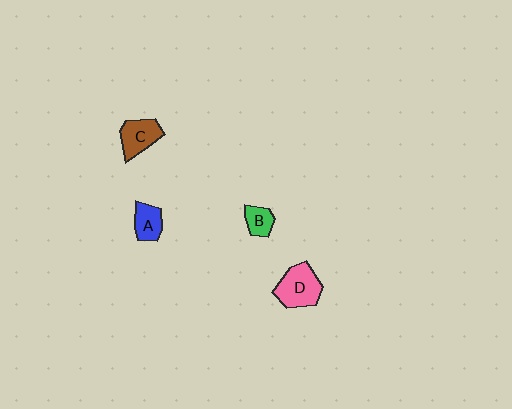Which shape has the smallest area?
Shape B (green).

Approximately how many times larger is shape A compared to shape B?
Approximately 1.2 times.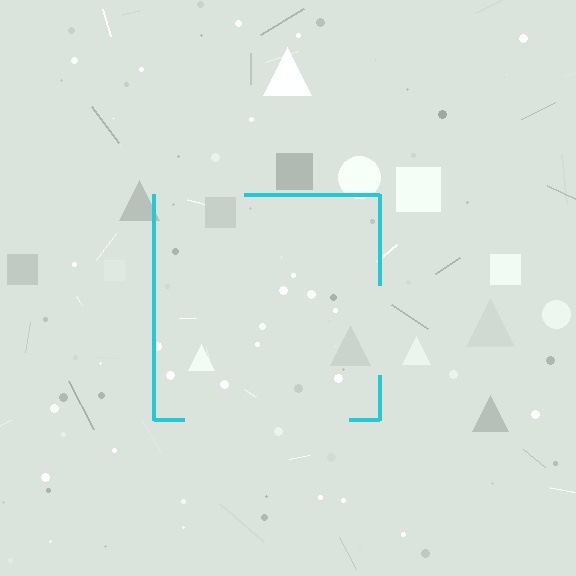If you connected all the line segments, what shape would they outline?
They would outline a square.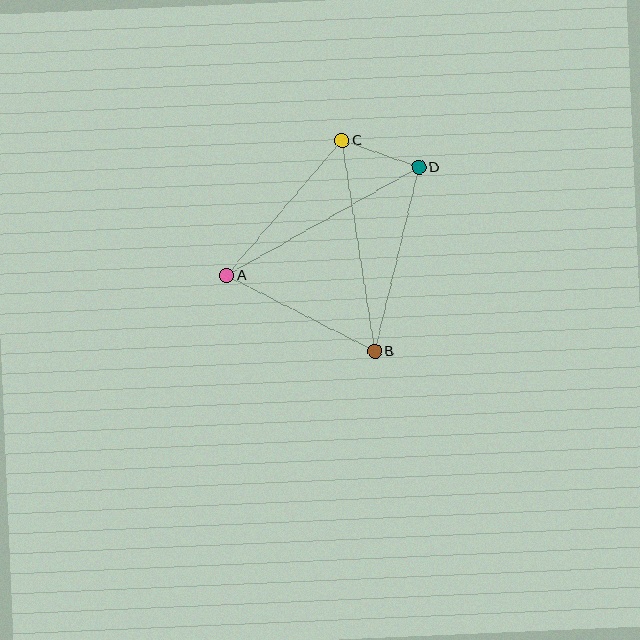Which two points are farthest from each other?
Points A and D are farthest from each other.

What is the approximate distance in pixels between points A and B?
The distance between A and B is approximately 166 pixels.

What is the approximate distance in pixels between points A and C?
The distance between A and C is approximately 177 pixels.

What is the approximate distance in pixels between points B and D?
The distance between B and D is approximately 189 pixels.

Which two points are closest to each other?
Points C and D are closest to each other.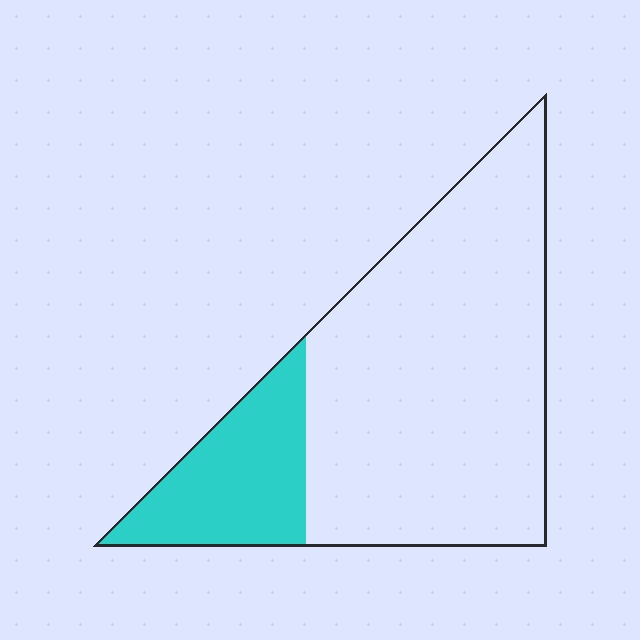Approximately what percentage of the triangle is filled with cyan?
Approximately 20%.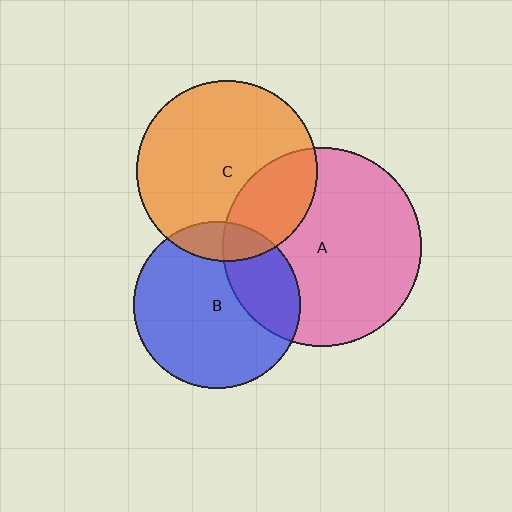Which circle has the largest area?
Circle A (pink).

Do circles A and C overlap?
Yes.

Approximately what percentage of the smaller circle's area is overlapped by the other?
Approximately 25%.